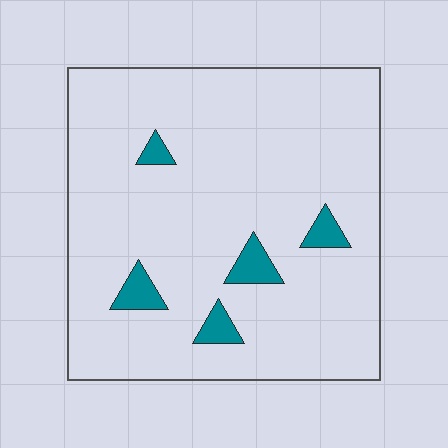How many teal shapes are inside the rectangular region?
5.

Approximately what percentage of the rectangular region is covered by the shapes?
Approximately 5%.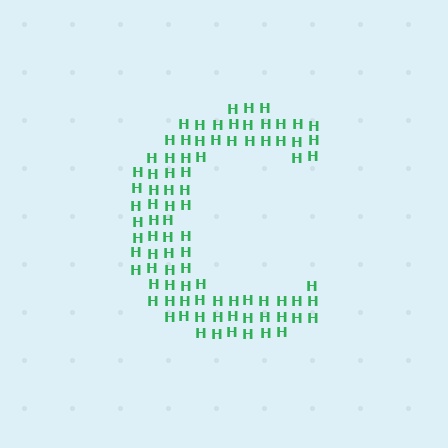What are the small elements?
The small elements are letter H's.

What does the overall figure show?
The overall figure shows the letter C.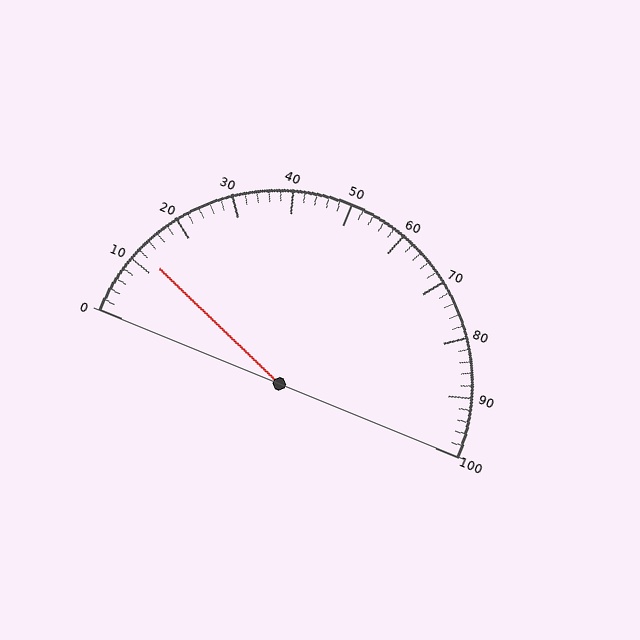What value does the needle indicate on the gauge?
The needle indicates approximately 12.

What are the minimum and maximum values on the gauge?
The gauge ranges from 0 to 100.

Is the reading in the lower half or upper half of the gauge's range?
The reading is in the lower half of the range (0 to 100).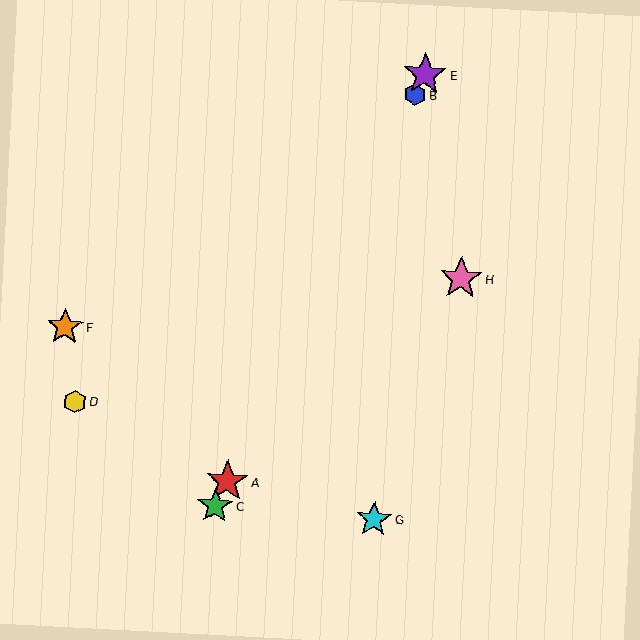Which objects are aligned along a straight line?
Objects A, B, C, E are aligned along a straight line.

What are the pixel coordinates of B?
Object B is at (415, 95).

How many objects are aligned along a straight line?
4 objects (A, B, C, E) are aligned along a straight line.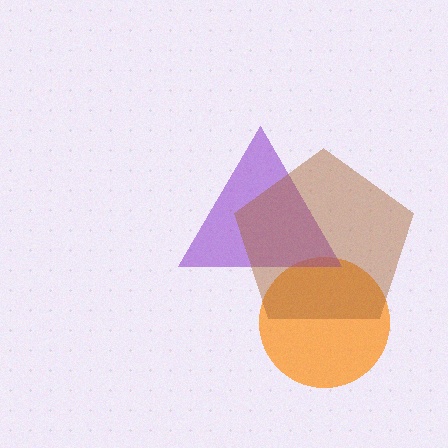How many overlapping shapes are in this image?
There are 3 overlapping shapes in the image.